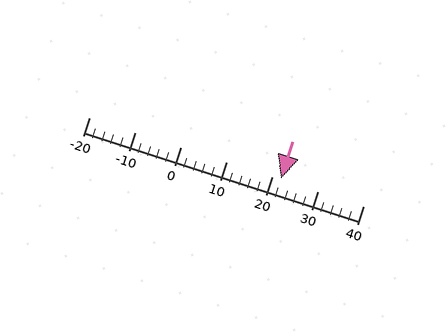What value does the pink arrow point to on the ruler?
The pink arrow points to approximately 22.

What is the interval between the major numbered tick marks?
The major tick marks are spaced 10 units apart.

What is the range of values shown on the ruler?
The ruler shows values from -20 to 40.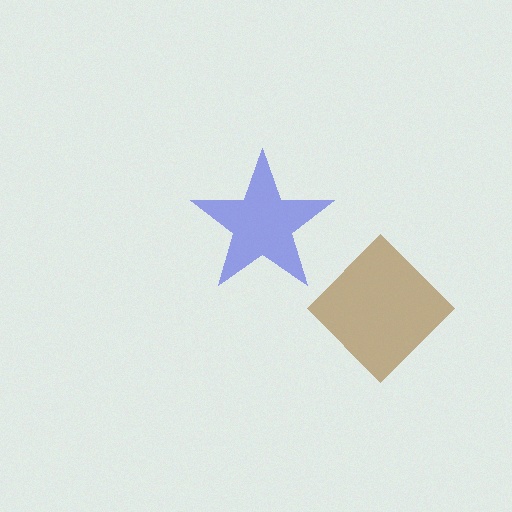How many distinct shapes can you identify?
There are 2 distinct shapes: a blue star, a brown diamond.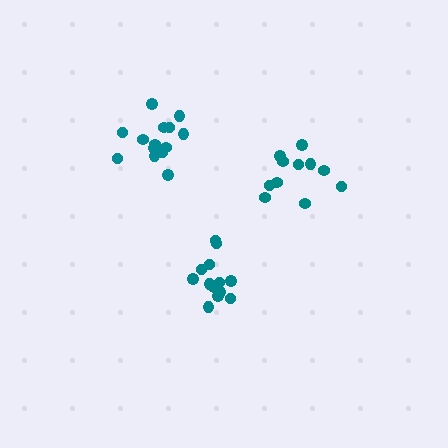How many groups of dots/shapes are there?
There are 3 groups.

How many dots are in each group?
Group 1: 13 dots, Group 2: 11 dots, Group 3: 14 dots (38 total).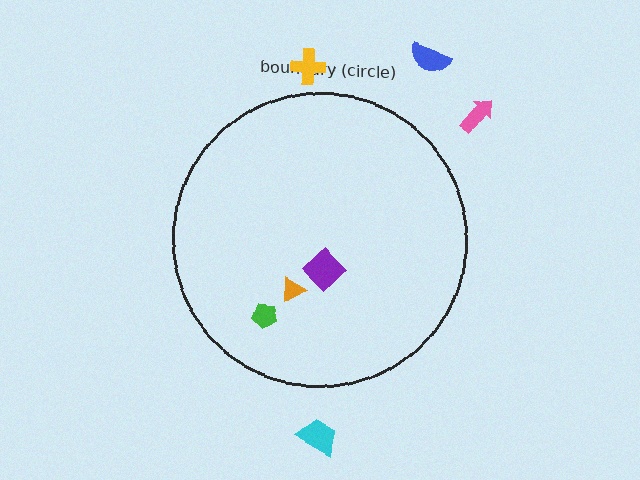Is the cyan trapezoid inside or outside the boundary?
Outside.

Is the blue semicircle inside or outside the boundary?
Outside.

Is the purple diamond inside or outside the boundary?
Inside.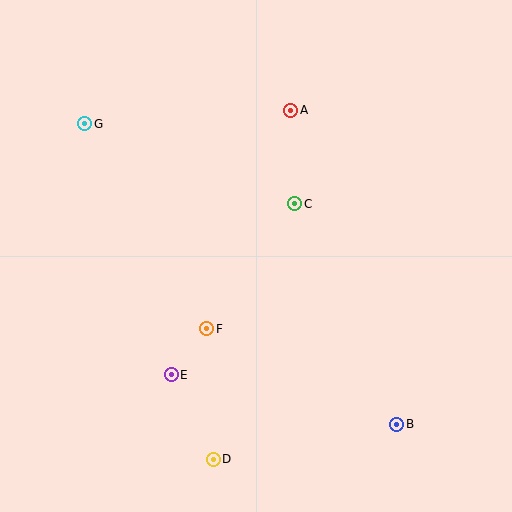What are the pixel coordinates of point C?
Point C is at (295, 204).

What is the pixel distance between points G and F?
The distance between G and F is 238 pixels.